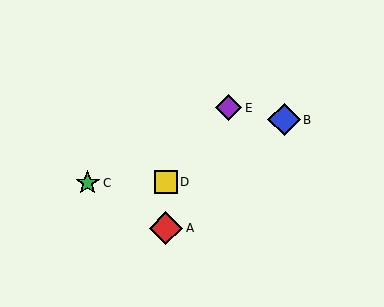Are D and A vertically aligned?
Yes, both are at x≈166.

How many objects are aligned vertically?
2 objects (A, D) are aligned vertically.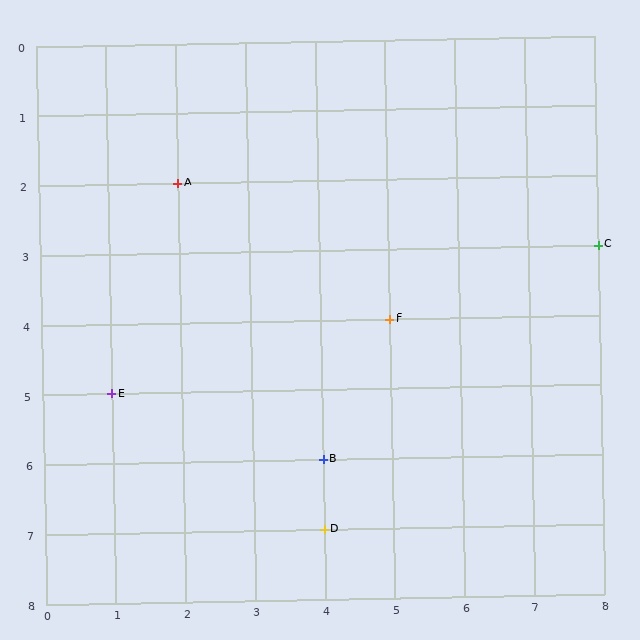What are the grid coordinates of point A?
Point A is at grid coordinates (2, 2).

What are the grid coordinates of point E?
Point E is at grid coordinates (1, 5).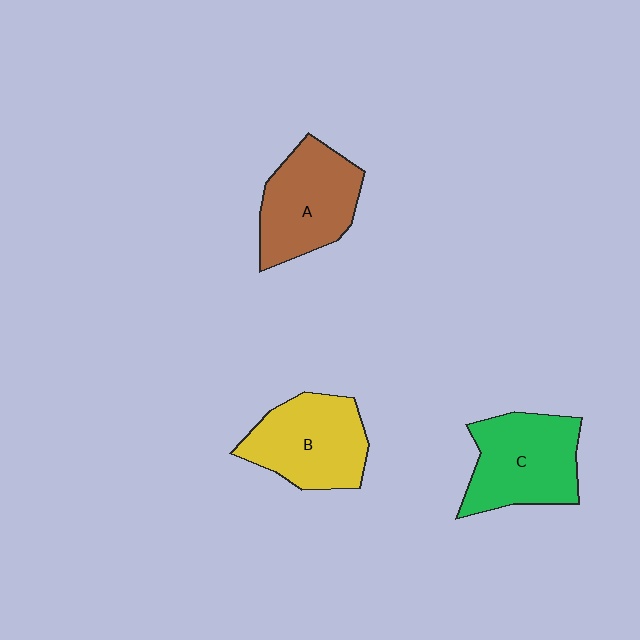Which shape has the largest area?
Shape C (green).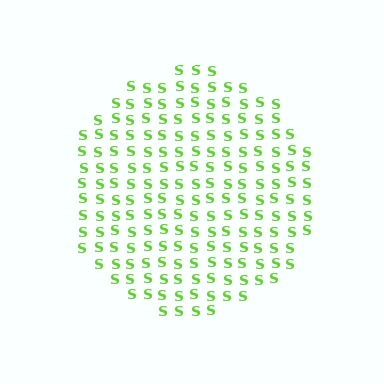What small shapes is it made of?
It is made of small letter S's.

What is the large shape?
The large shape is a circle.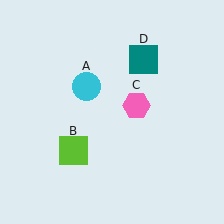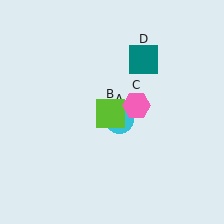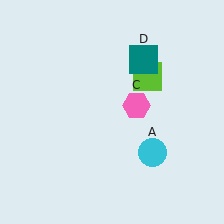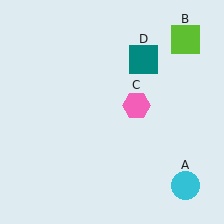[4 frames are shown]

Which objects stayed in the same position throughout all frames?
Pink hexagon (object C) and teal square (object D) remained stationary.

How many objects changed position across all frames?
2 objects changed position: cyan circle (object A), lime square (object B).